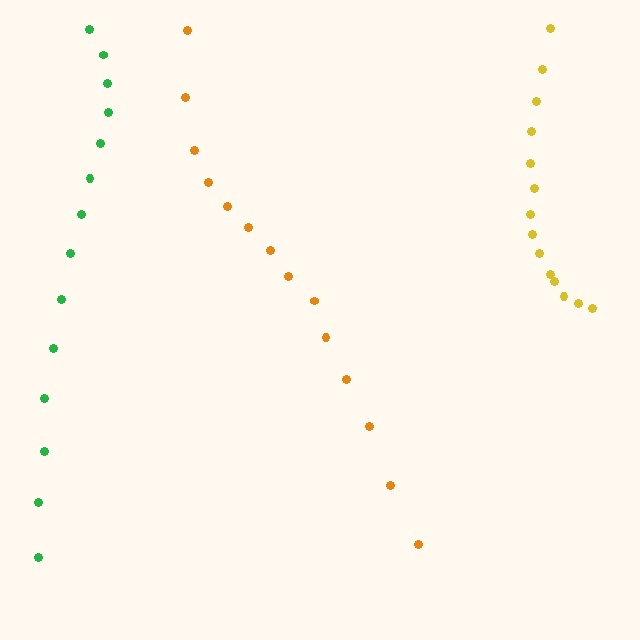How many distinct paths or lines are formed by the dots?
There are 3 distinct paths.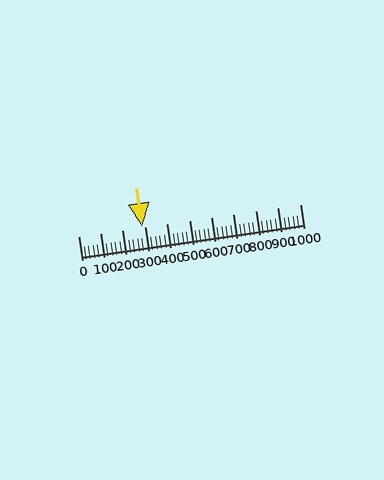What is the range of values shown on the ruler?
The ruler shows values from 0 to 1000.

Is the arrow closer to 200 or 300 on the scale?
The arrow is closer to 300.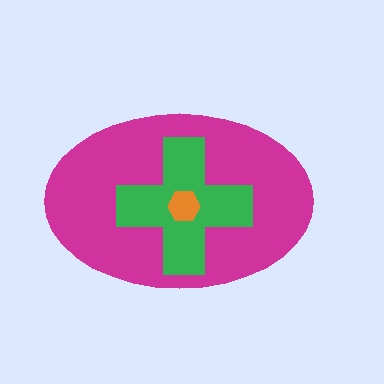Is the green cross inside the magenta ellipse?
Yes.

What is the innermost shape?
The orange hexagon.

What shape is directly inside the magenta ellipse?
The green cross.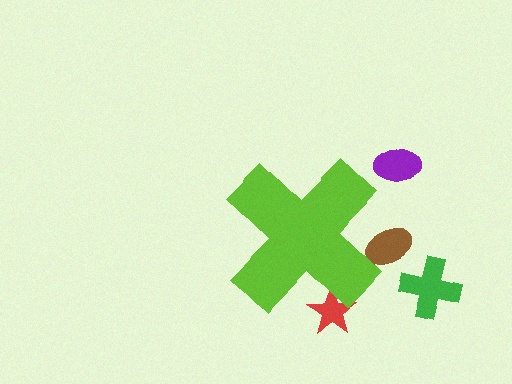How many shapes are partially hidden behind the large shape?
2 shapes are partially hidden.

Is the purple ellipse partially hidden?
No, the purple ellipse is fully visible.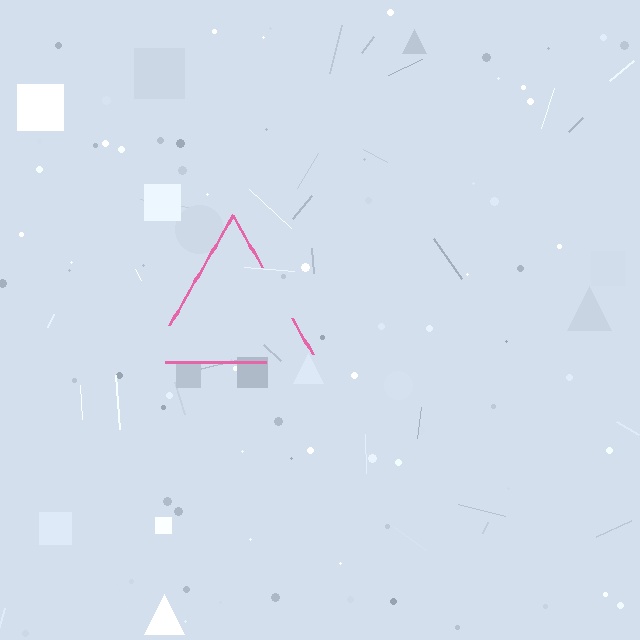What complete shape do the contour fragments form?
The contour fragments form a triangle.